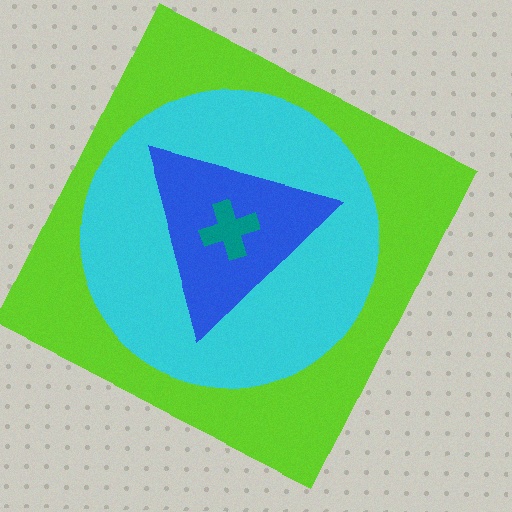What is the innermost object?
The teal cross.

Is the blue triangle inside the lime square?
Yes.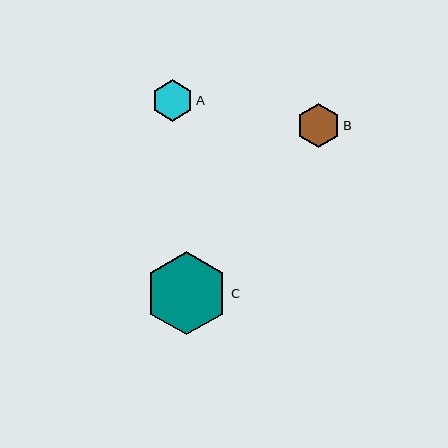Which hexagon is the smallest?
Hexagon A is the smallest with a size of approximately 42 pixels.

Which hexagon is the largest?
Hexagon C is the largest with a size of approximately 83 pixels.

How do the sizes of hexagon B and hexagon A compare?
Hexagon B and hexagon A are approximately the same size.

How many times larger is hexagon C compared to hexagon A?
Hexagon C is approximately 2.0 times the size of hexagon A.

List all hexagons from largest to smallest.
From largest to smallest: C, B, A.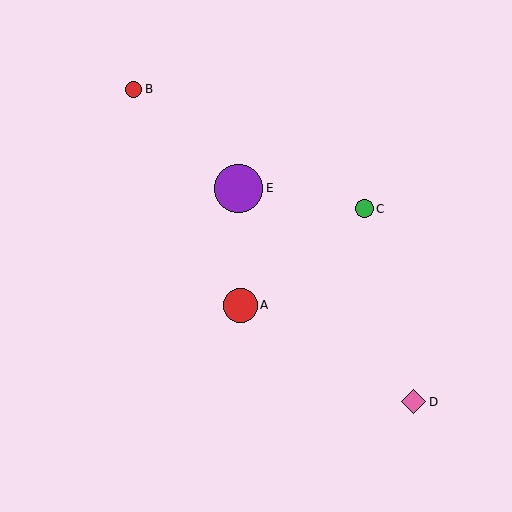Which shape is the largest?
The purple circle (labeled E) is the largest.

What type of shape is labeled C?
Shape C is a green circle.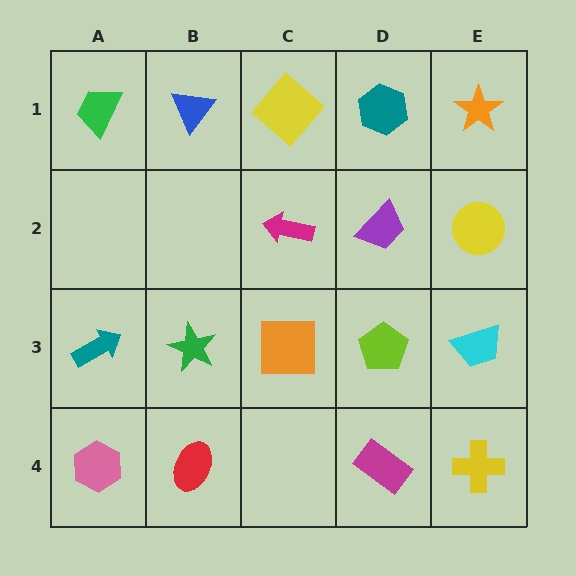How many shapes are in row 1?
5 shapes.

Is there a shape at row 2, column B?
No, that cell is empty.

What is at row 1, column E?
An orange star.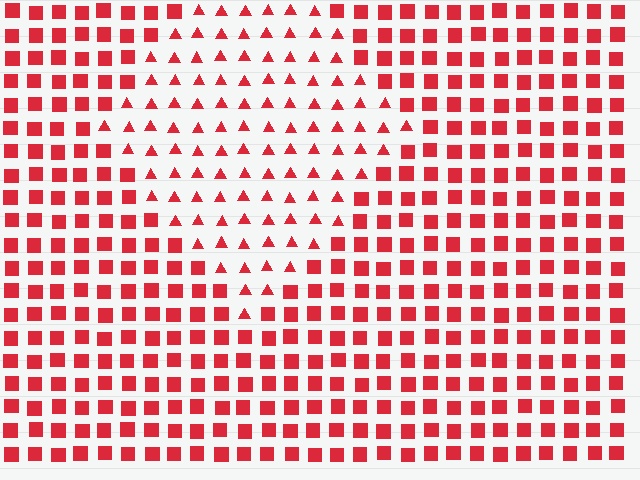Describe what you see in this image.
The image is filled with small red elements arranged in a uniform grid. A diamond-shaped region contains triangles, while the surrounding area contains squares. The boundary is defined purely by the change in element shape.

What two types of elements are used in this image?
The image uses triangles inside the diamond region and squares outside it.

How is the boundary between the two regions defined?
The boundary is defined by a change in element shape: triangles inside vs. squares outside. All elements share the same color and spacing.